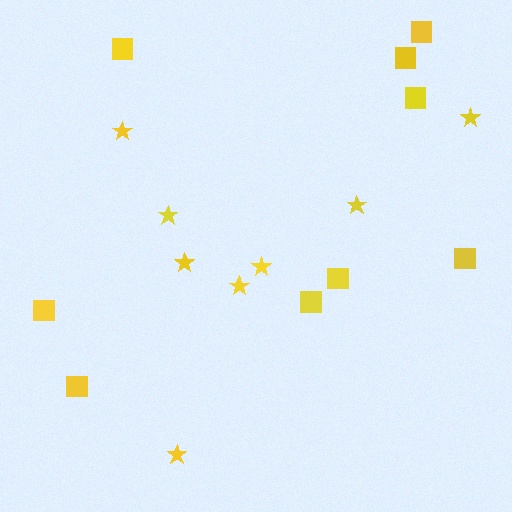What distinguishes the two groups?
There are 2 groups: one group of squares (9) and one group of stars (8).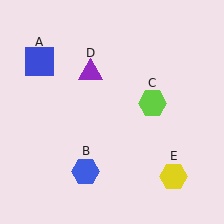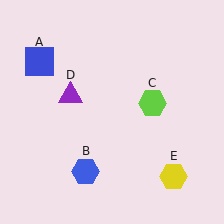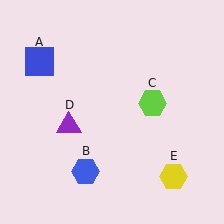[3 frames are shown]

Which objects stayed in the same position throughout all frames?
Blue square (object A) and blue hexagon (object B) and lime hexagon (object C) and yellow hexagon (object E) remained stationary.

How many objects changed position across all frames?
1 object changed position: purple triangle (object D).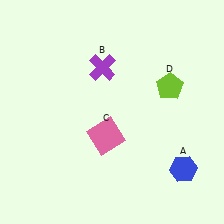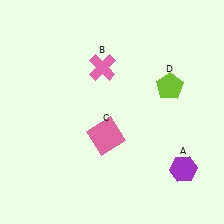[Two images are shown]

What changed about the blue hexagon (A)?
In Image 1, A is blue. In Image 2, it changed to purple.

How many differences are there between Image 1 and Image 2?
There are 2 differences between the two images.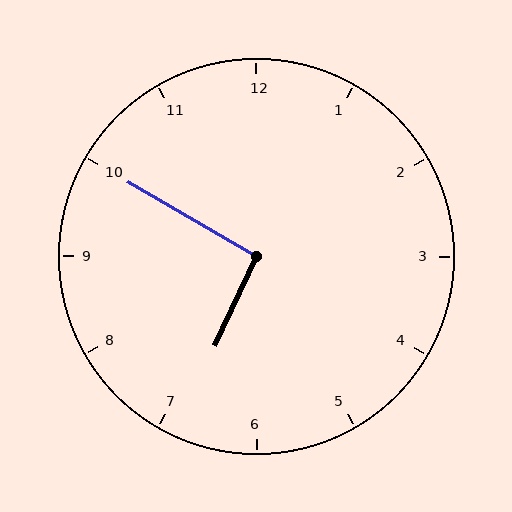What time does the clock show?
6:50.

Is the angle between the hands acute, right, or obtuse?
It is right.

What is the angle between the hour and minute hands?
Approximately 95 degrees.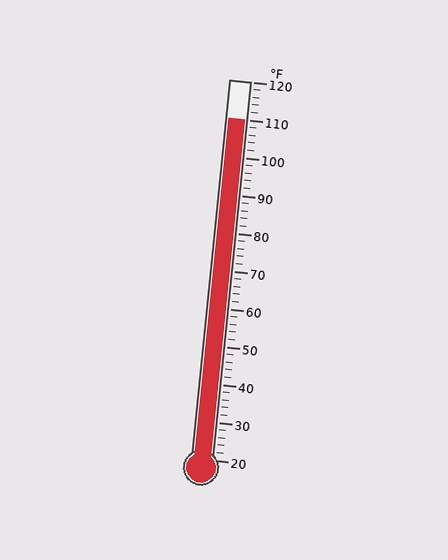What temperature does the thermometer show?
The thermometer shows approximately 110°F.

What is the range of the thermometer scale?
The thermometer scale ranges from 20°F to 120°F.